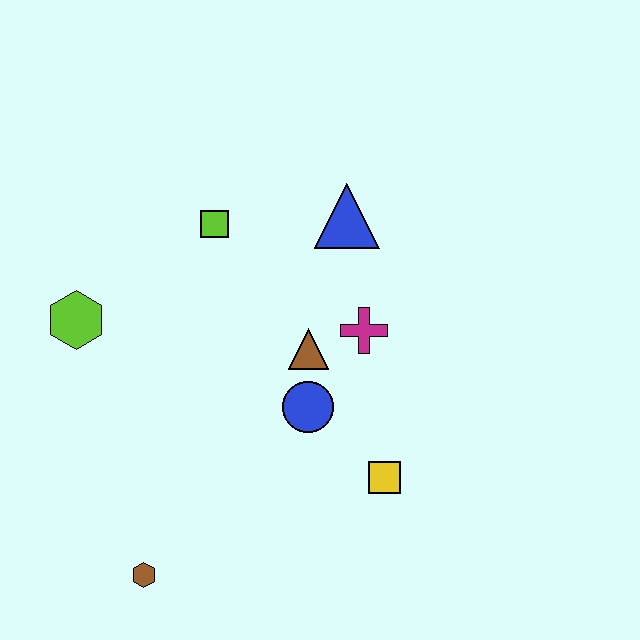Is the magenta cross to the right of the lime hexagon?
Yes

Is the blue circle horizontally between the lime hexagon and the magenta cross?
Yes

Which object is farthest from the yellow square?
The lime hexagon is farthest from the yellow square.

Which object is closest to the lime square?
The blue triangle is closest to the lime square.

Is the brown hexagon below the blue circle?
Yes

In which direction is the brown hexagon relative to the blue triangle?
The brown hexagon is below the blue triangle.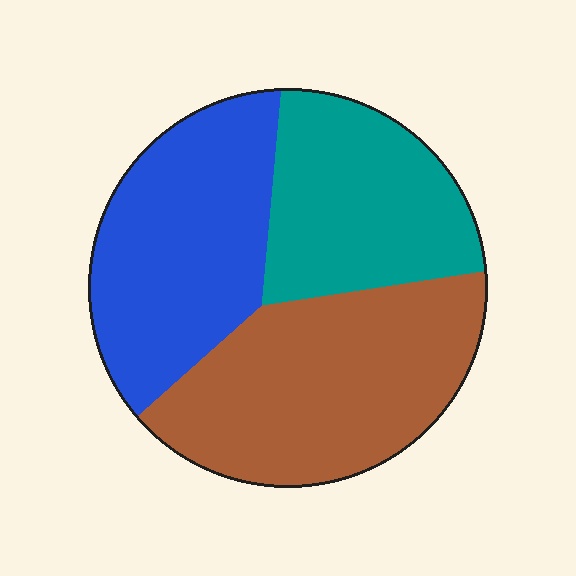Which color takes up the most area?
Brown, at roughly 40%.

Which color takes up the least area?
Teal, at roughly 30%.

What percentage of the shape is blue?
Blue takes up about one third (1/3) of the shape.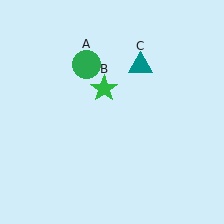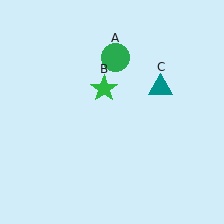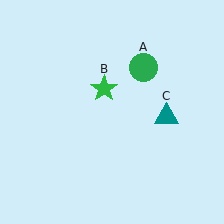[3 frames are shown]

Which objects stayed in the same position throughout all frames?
Green star (object B) remained stationary.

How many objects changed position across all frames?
2 objects changed position: green circle (object A), teal triangle (object C).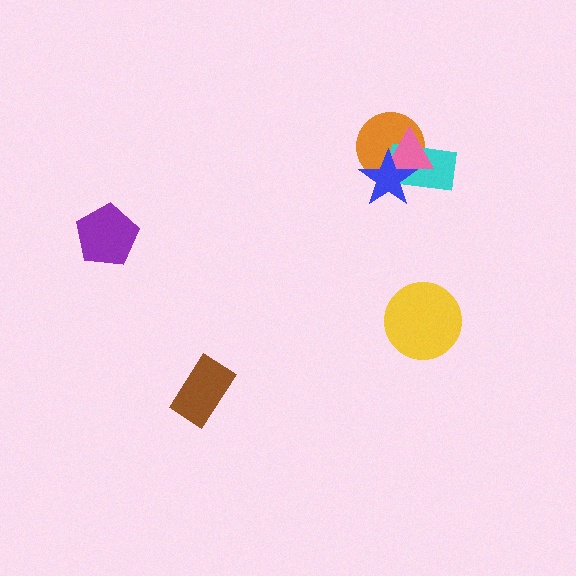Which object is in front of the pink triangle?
The blue star is in front of the pink triangle.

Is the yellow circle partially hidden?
No, no other shape covers it.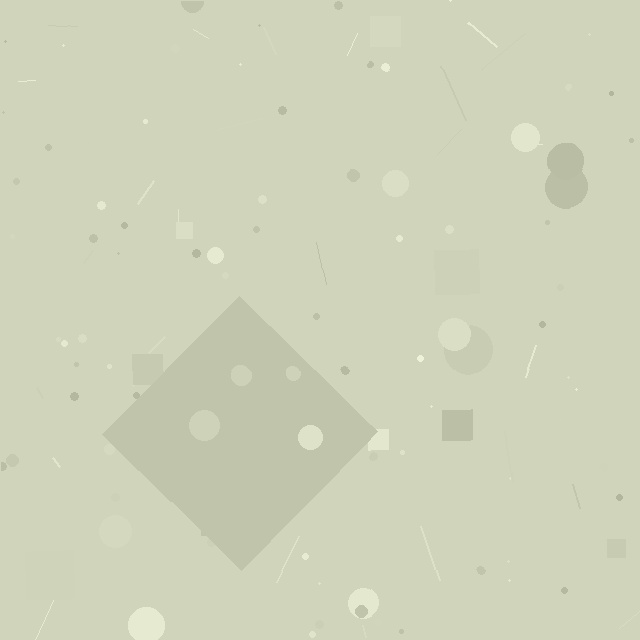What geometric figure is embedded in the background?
A diamond is embedded in the background.